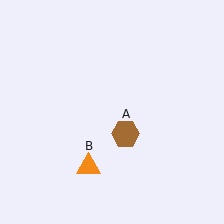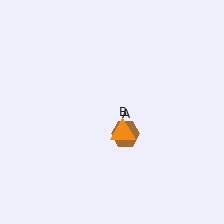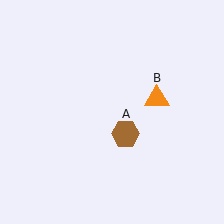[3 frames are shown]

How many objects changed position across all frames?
1 object changed position: orange triangle (object B).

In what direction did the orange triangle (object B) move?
The orange triangle (object B) moved up and to the right.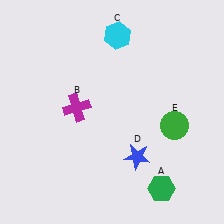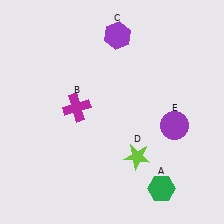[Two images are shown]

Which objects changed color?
C changed from cyan to purple. D changed from blue to lime. E changed from green to purple.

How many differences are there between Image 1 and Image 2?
There are 3 differences between the two images.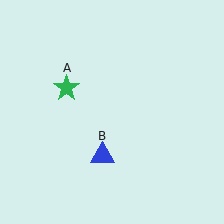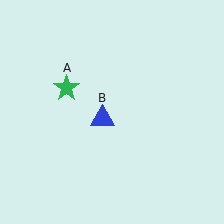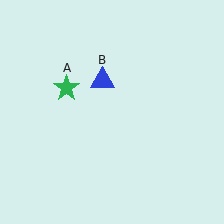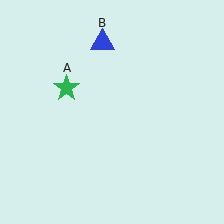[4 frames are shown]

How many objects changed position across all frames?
1 object changed position: blue triangle (object B).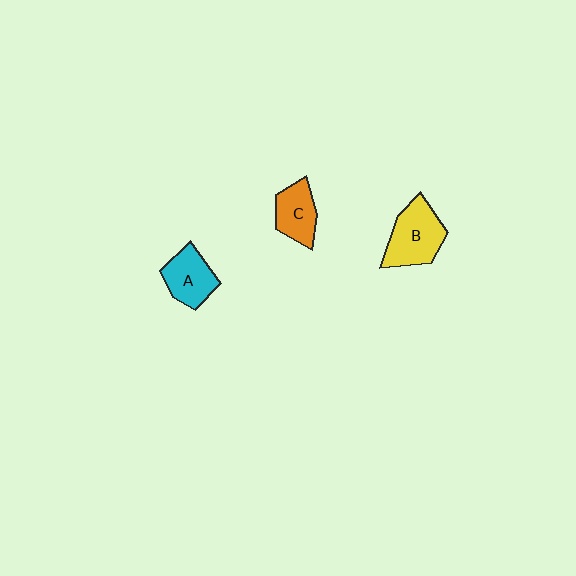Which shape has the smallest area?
Shape C (orange).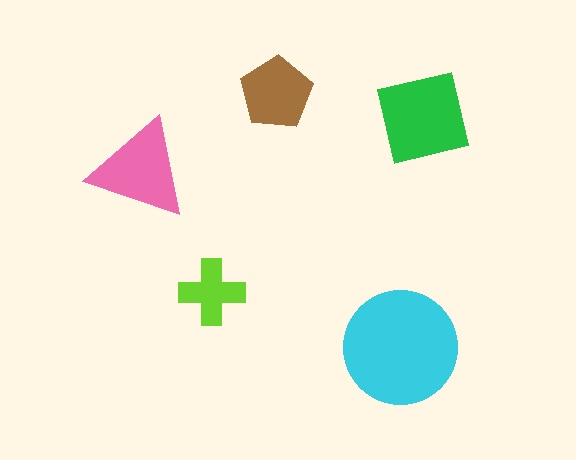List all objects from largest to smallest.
The cyan circle, the green square, the pink triangle, the brown pentagon, the lime cross.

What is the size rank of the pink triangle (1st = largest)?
3rd.